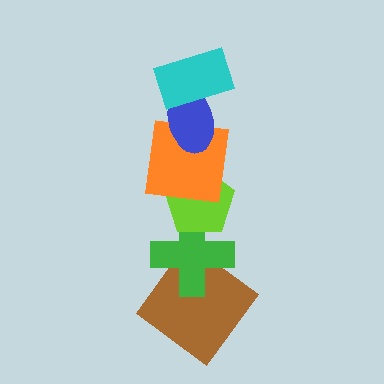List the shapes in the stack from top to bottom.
From top to bottom: the cyan rectangle, the blue ellipse, the orange square, the lime pentagon, the green cross, the brown diamond.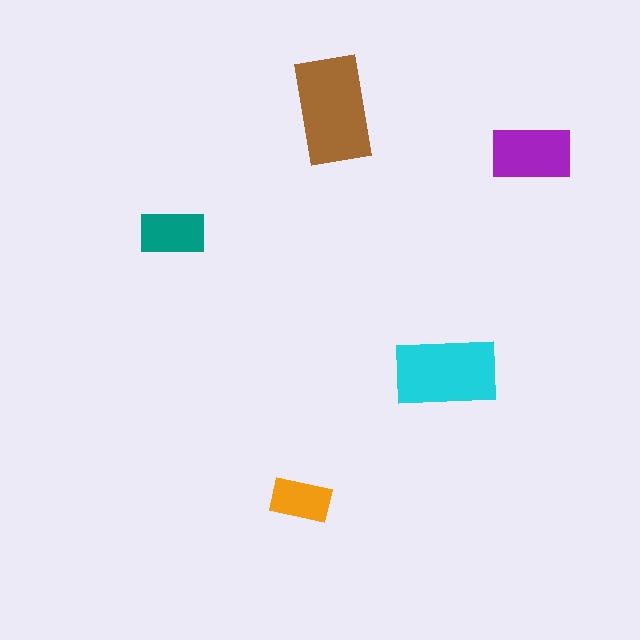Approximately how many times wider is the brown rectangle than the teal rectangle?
About 1.5 times wider.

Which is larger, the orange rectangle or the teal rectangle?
The teal one.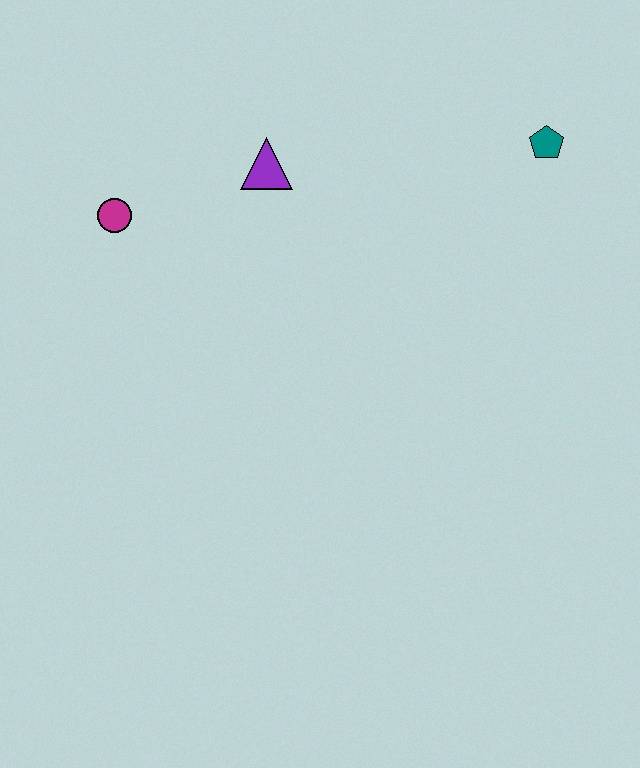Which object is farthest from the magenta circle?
The teal pentagon is farthest from the magenta circle.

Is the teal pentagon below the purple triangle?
No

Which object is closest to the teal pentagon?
The purple triangle is closest to the teal pentagon.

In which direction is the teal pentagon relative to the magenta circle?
The teal pentagon is to the right of the magenta circle.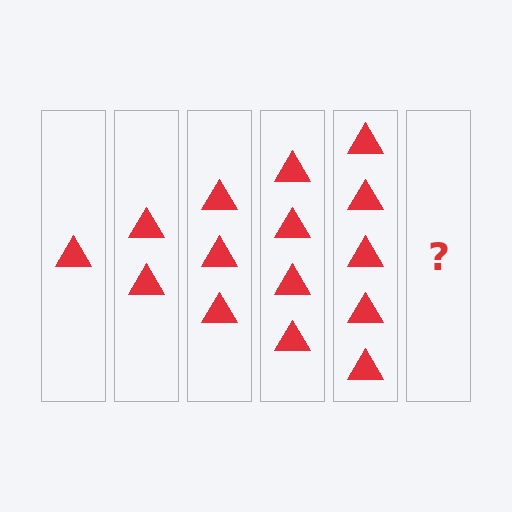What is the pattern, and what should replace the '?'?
The pattern is that each step adds one more triangle. The '?' should be 6 triangles.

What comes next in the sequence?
The next element should be 6 triangles.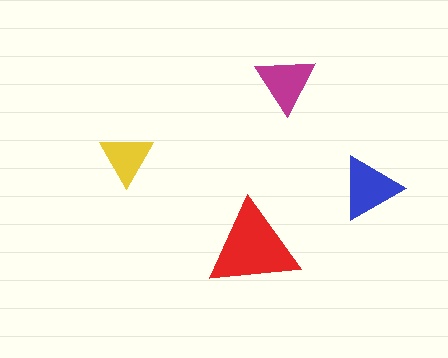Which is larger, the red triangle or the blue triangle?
The red one.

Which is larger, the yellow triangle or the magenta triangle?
The magenta one.